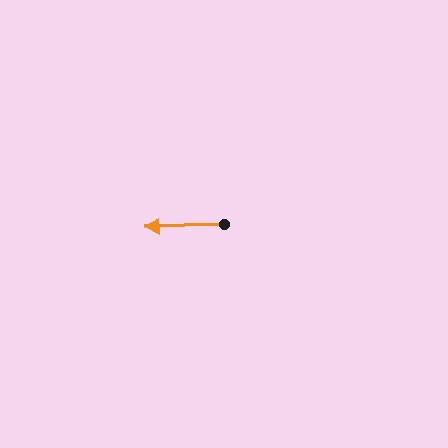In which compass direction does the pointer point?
West.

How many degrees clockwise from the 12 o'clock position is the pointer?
Approximately 268 degrees.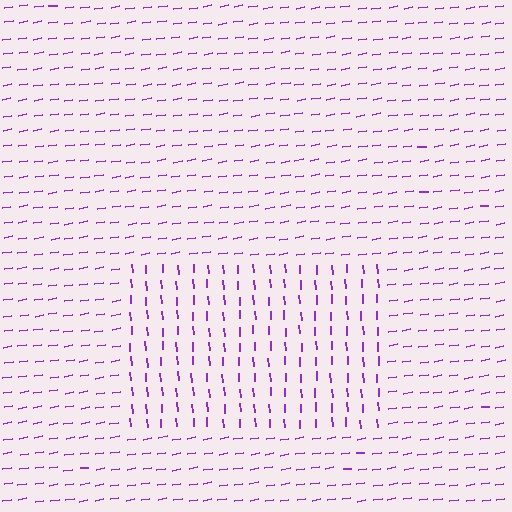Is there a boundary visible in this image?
Yes, there is a texture boundary formed by a change in line orientation.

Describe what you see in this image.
The image is filled with small purple line segments. A rectangle region in the image has lines oriented differently from the surrounding lines, creating a visible texture boundary.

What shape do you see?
I see a rectangle.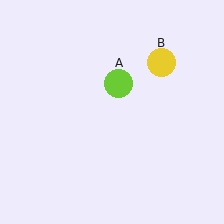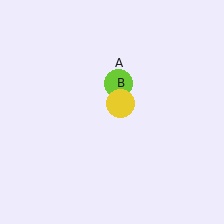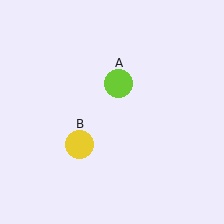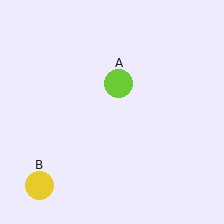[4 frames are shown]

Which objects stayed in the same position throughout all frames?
Lime circle (object A) remained stationary.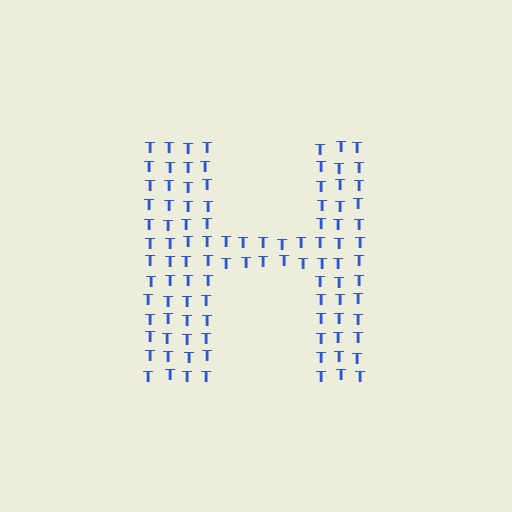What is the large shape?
The large shape is the letter H.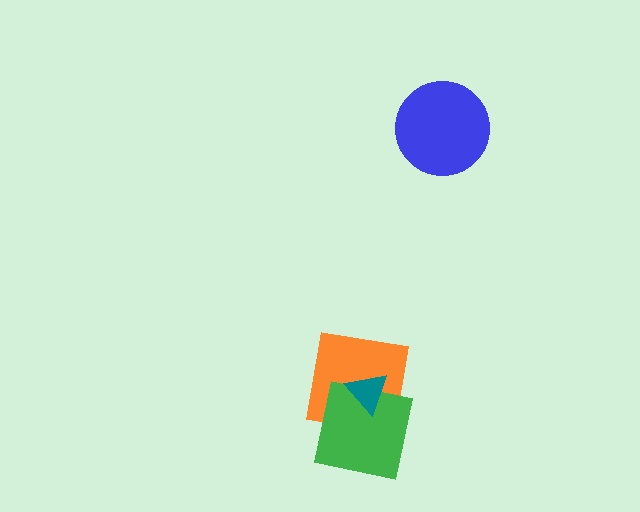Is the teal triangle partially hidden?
No, no other shape covers it.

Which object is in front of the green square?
The teal triangle is in front of the green square.